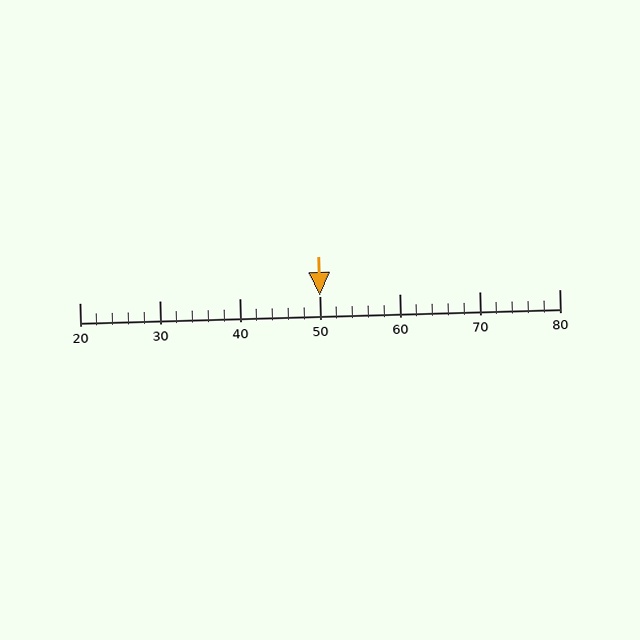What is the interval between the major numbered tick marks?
The major tick marks are spaced 10 units apart.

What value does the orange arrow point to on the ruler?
The orange arrow points to approximately 50.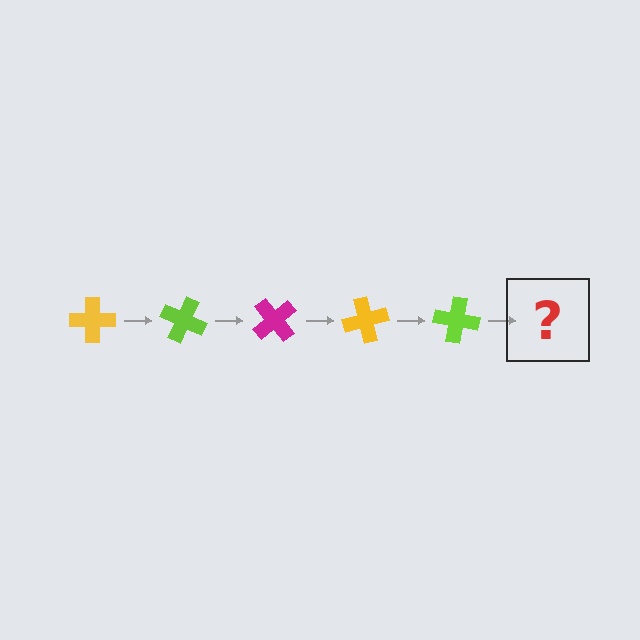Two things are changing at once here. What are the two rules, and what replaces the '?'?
The two rules are that it rotates 25 degrees each step and the color cycles through yellow, lime, and magenta. The '?' should be a magenta cross, rotated 125 degrees from the start.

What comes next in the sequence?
The next element should be a magenta cross, rotated 125 degrees from the start.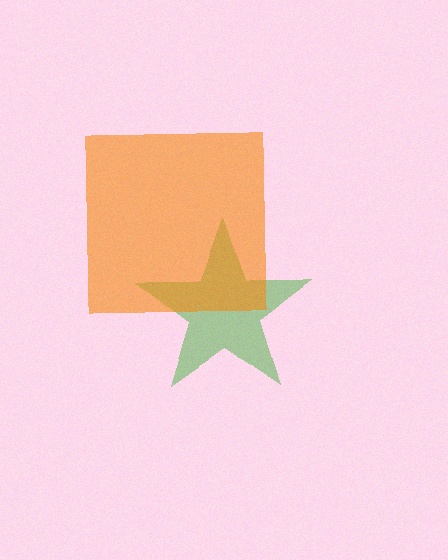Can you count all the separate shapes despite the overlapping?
Yes, there are 2 separate shapes.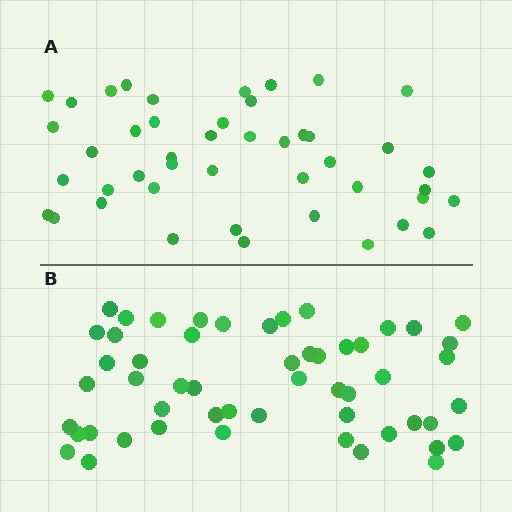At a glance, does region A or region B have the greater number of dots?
Region B (the bottom region) has more dots.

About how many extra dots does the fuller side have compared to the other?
Region B has roughly 8 or so more dots than region A.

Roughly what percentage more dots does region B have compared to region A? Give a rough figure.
About 20% more.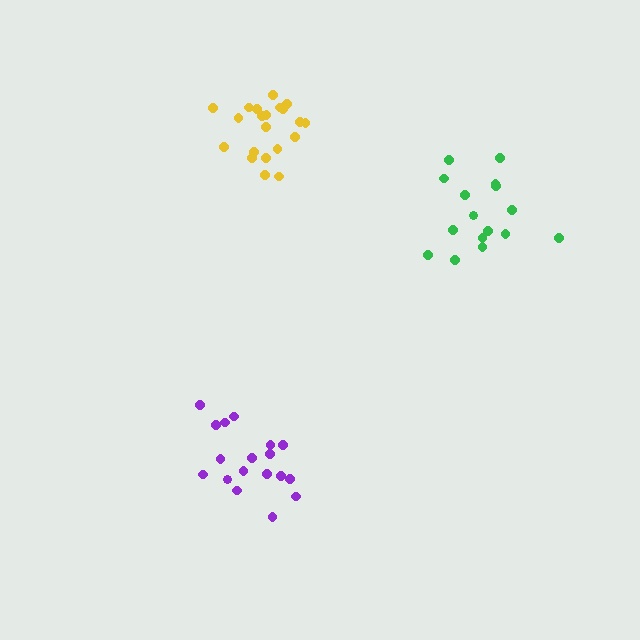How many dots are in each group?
Group 1: 18 dots, Group 2: 21 dots, Group 3: 16 dots (55 total).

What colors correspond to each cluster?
The clusters are colored: purple, yellow, green.